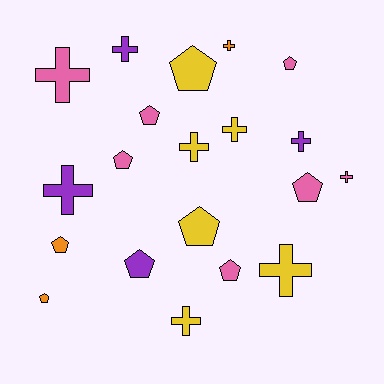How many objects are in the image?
There are 20 objects.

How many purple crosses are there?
There are 3 purple crosses.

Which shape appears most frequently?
Pentagon, with 10 objects.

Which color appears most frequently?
Pink, with 7 objects.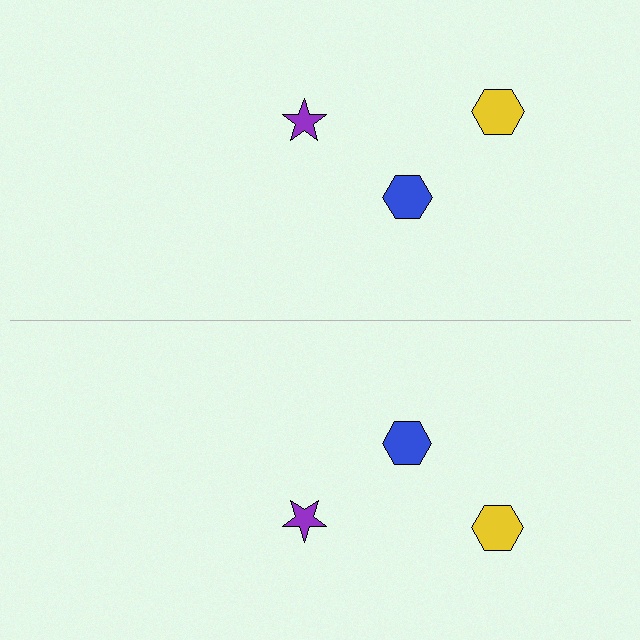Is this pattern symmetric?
Yes, this pattern has bilateral (reflection) symmetry.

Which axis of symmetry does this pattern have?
The pattern has a horizontal axis of symmetry running through the center of the image.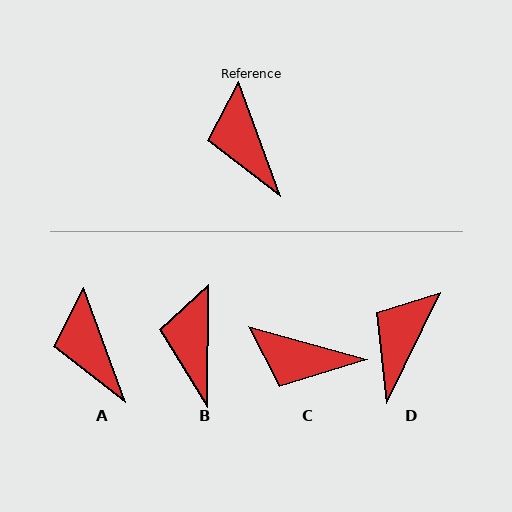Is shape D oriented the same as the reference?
No, it is off by about 46 degrees.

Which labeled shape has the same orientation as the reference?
A.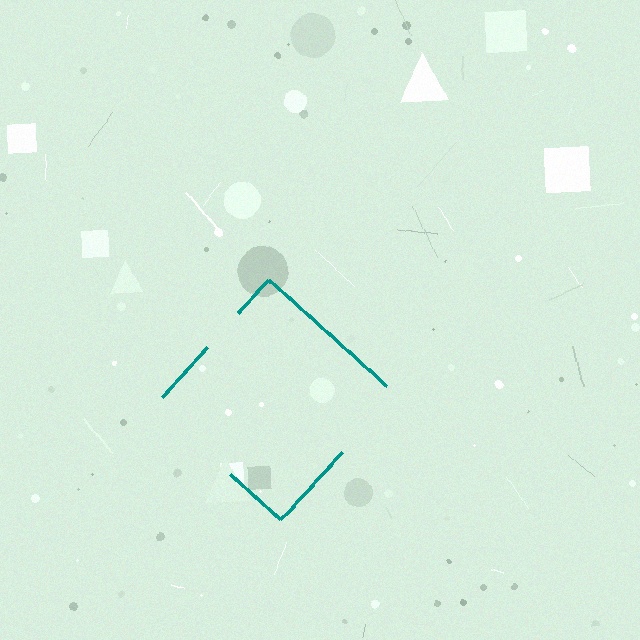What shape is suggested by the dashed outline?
The dashed outline suggests a diamond.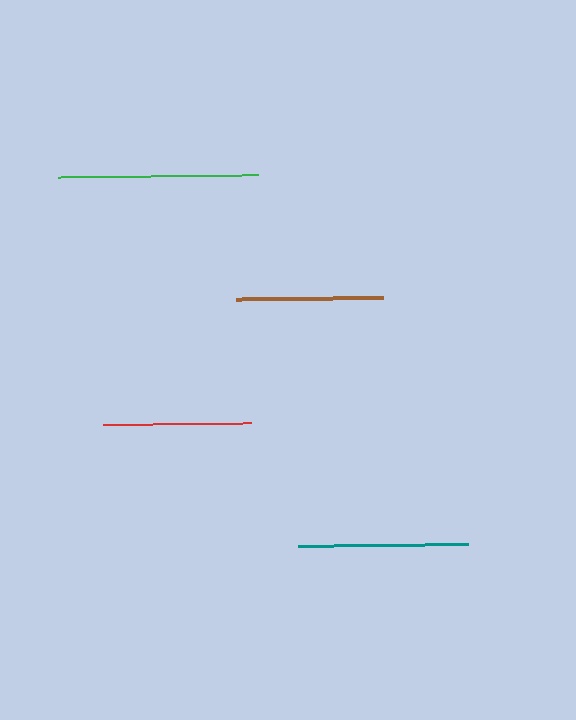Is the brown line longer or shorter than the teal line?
The teal line is longer than the brown line.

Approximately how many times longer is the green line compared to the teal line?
The green line is approximately 1.2 times the length of the teal line.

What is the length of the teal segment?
The teal segment is approximately 170 pixels long.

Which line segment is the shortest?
The brown line is the shortest at approximately 147 pixels.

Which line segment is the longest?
The green line is the longest at approximately 200 pixels.